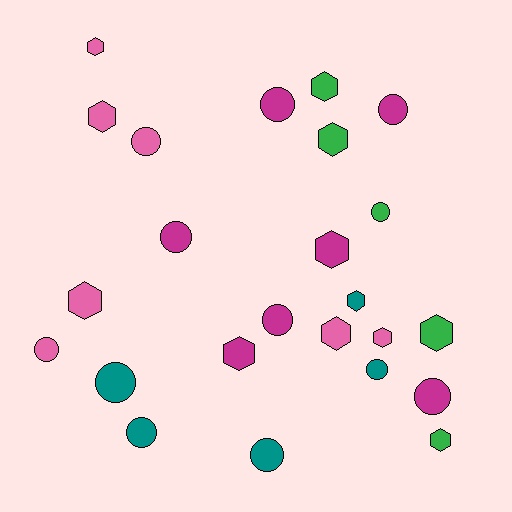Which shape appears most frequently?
Circle, with 12 objects.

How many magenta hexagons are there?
There are 2 magenta hexagons.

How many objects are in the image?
There are 24 objects.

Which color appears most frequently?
Pink, with 7 objects.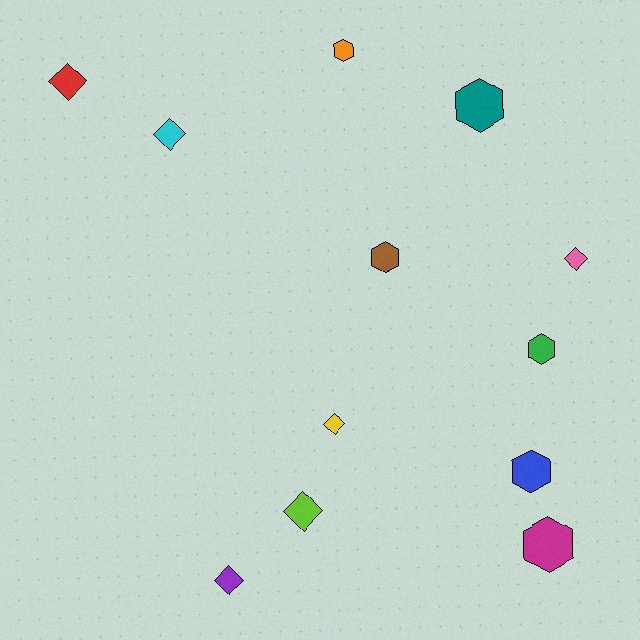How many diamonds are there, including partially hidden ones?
There are 6 diamonds.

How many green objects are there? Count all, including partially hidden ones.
There is 1 green object.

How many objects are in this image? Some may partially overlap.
There are 12 objects.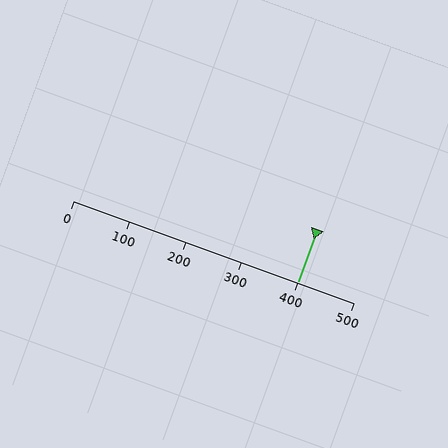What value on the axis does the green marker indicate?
The marker indicates approximately 400.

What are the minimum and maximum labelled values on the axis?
The axis runs from 0 to 500.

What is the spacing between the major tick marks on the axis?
The major ticks are spaced 100 apart.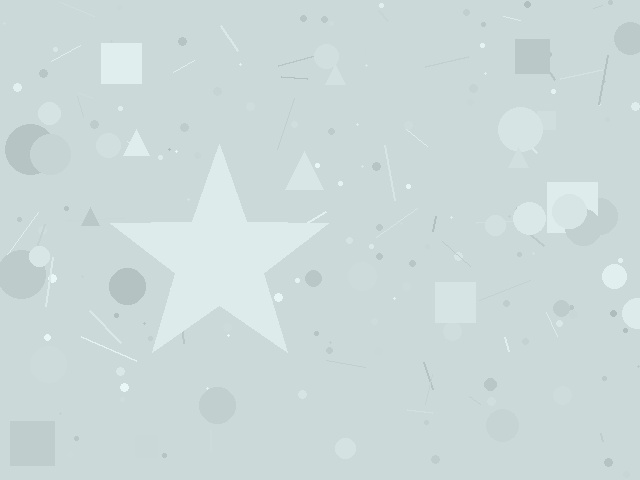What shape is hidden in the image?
A star is hidden in the image.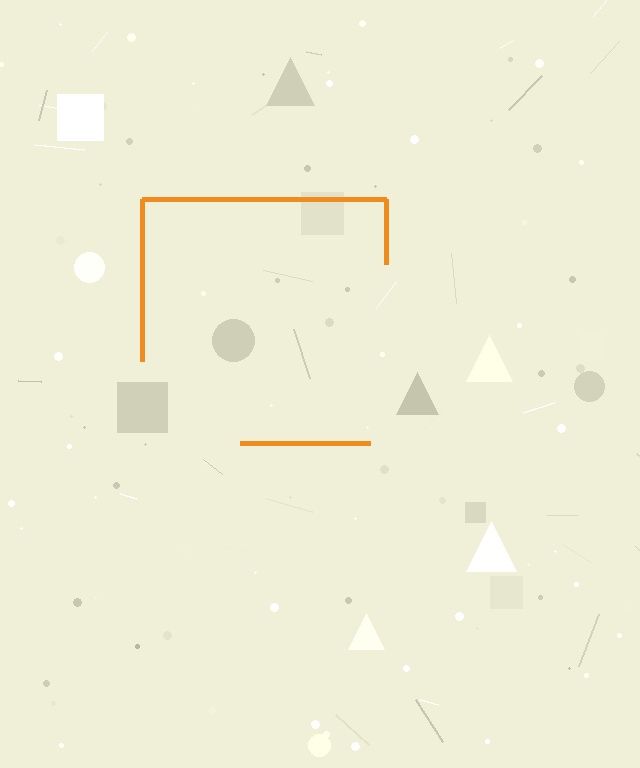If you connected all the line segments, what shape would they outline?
They would outline a square.